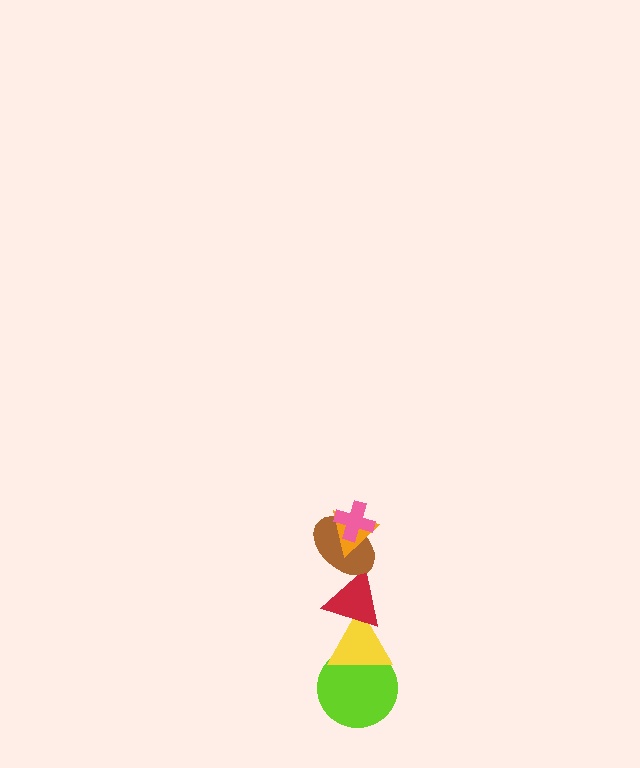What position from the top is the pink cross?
The pink cross is 1st from the top.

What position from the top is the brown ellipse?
The brown ellipse is 3rd from the top.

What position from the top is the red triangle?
The red triangle is 4th from the top.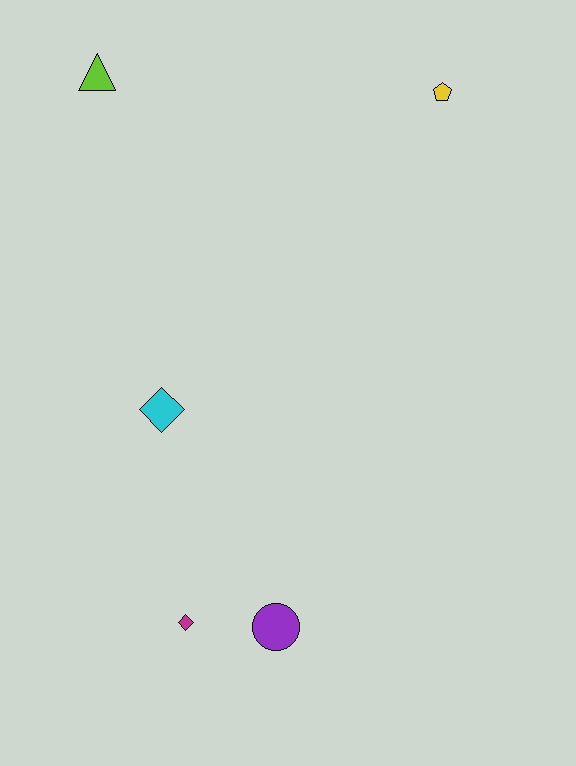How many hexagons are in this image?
There are no hexagons.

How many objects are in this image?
There are 5 objects.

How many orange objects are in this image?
There are no orange objects.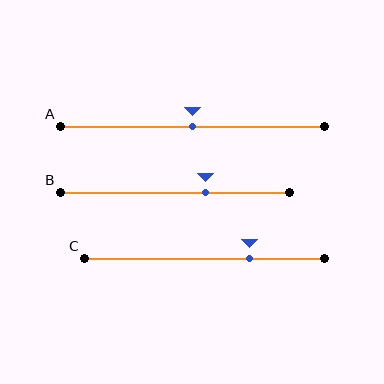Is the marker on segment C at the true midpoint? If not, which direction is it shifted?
No, the marker on segment C is shifted to the right by about 19% of the segment length.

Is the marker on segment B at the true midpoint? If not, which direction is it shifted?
No, the marker on segment B is shifted to the right by about 13% of the segment length.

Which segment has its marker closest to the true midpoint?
Segment A has its marker closest to the true midpoint.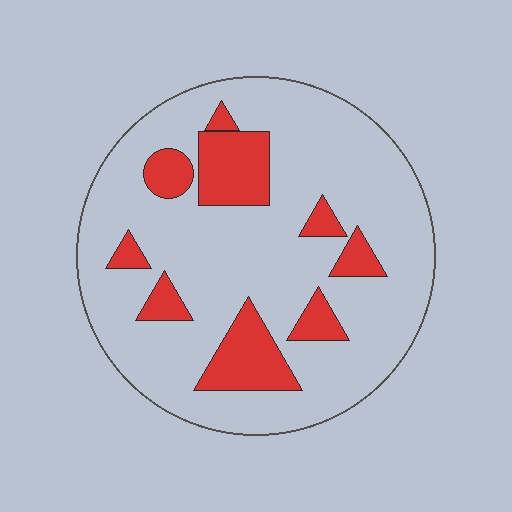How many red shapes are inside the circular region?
9.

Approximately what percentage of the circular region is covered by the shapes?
Approximately 20%.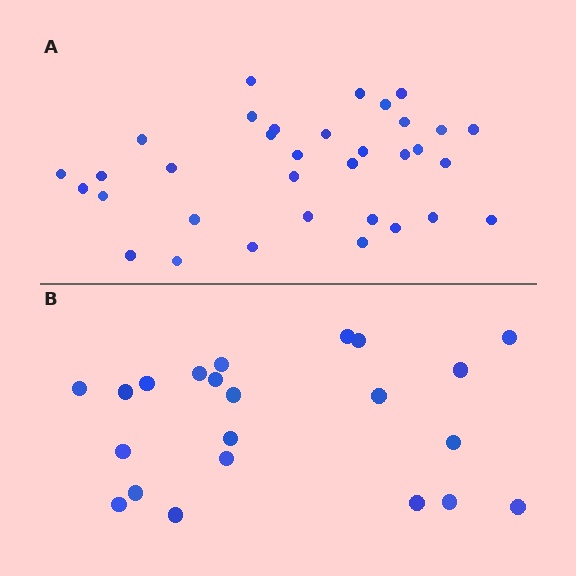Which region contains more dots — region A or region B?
Region A (the top region) has more dots.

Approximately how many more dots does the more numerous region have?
Region A has roughly 12 or so more dots than region B.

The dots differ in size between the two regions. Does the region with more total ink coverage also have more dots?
No. Region B has more total ink coverage because its dots are larger, but region A actually contains more individual dots. Total area can be misleading — the number of items is what matters here.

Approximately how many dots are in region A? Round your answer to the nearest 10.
About 30 dots. (The exact count is 34, which rounds to 30.)